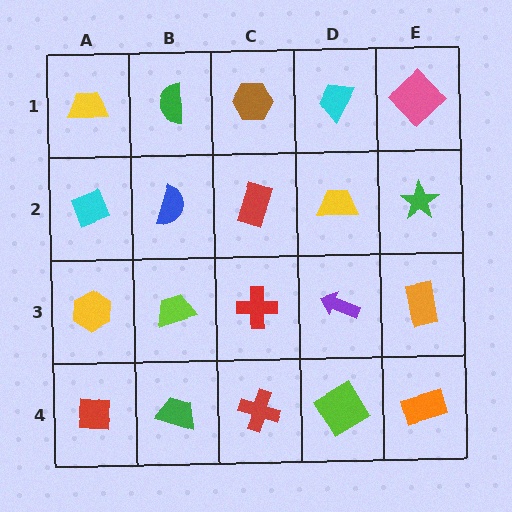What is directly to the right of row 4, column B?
A red cross.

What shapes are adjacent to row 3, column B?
A blue semicircle (row 2, column B), a green trapezoid (row 4, column B), a yellow hexagon (row 3, column A), a red cross (row 3, column C).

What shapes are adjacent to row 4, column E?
An orange rectangle (row 3, column E), a lime diamond (row 4, column D).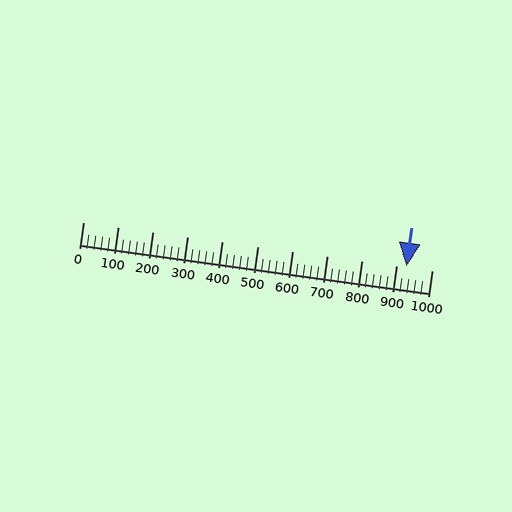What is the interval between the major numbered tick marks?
The major tick marks are spaced 100 units apart.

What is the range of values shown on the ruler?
The ruler shows values from 0 to 1000.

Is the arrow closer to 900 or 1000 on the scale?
The arrow is closer to 900.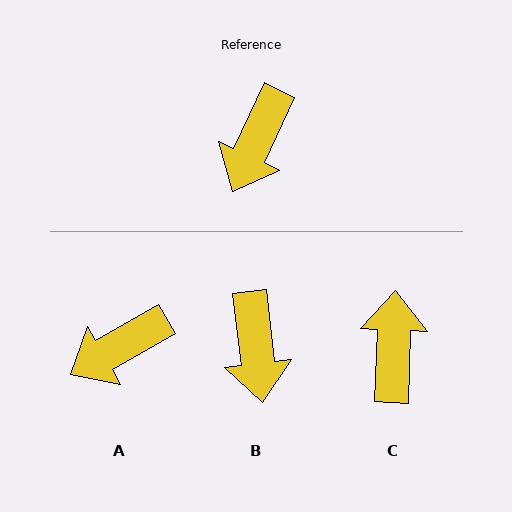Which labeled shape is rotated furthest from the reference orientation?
C, about 157 degrees away.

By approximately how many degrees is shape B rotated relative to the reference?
Approximately 32 degrees counter-clockwise.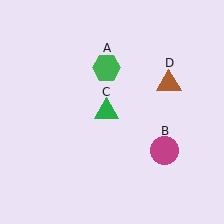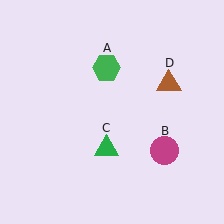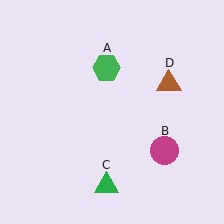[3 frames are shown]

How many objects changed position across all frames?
1 object changed position: green triangle (object C).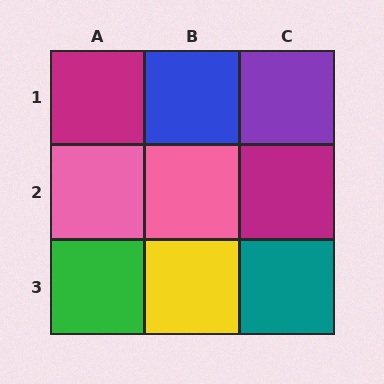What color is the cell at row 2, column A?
Pink.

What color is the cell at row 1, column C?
Purple.